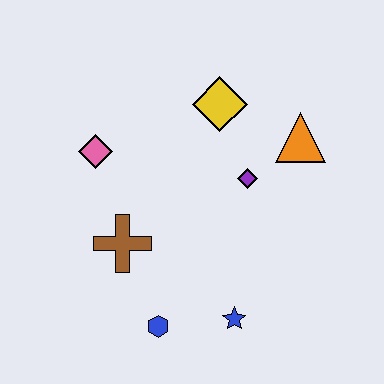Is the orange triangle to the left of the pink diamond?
No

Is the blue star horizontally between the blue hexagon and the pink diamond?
No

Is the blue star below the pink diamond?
Yes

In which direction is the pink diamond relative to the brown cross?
The pink diamond is above the brown cross.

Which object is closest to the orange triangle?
The purple diamond is closest to the orange triangle.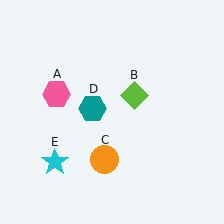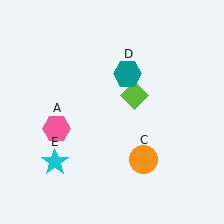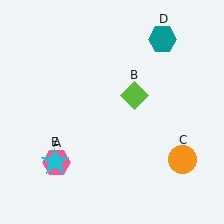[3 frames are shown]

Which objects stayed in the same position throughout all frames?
Lime diamond (object B) and cyan star (object E) remained stationary.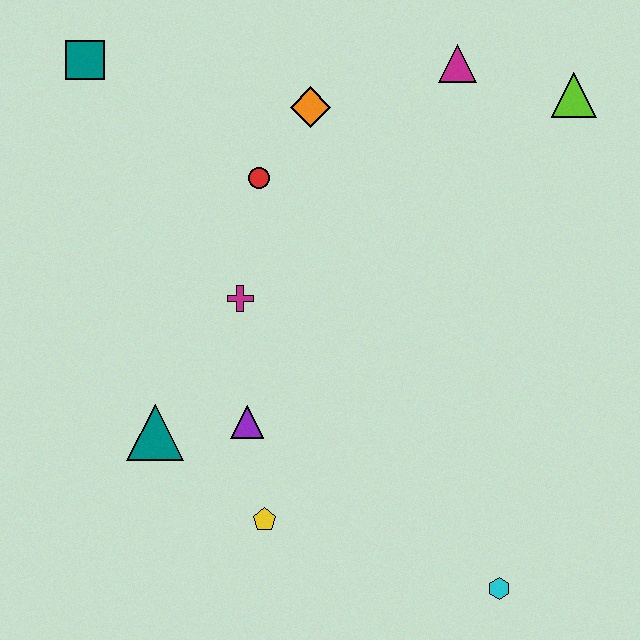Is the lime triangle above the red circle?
Yes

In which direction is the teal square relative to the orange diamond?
The teal square is to the left of the orange diamond.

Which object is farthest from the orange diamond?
The cyan hexagon is farthest from the orange diamond.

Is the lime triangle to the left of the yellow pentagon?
No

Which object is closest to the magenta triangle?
The lime triangle is closest to the magenta triangle.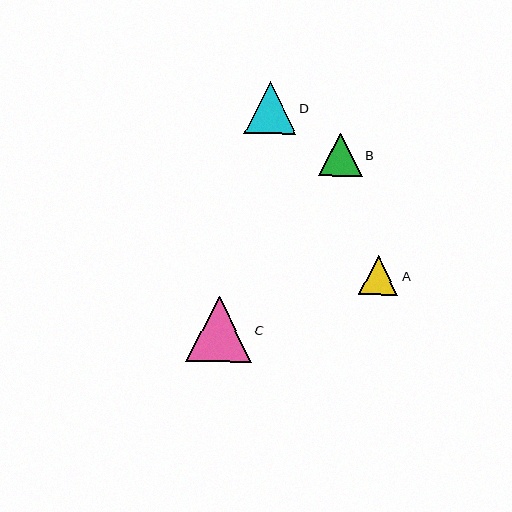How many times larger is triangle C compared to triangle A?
Triangle C is approximately 1.7 times the size of triangle A.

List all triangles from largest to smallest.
From largest to smallest: C, D, B, A.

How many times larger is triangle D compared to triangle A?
Triangle D is approximately 1.3 times the size of triangle A.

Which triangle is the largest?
Triangle C is the largest with a size of approximately 65 pixels.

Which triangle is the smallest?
Triangle A is the smallest with a size of approximately 39 pixels.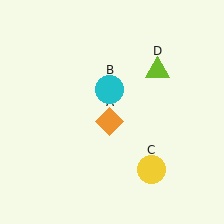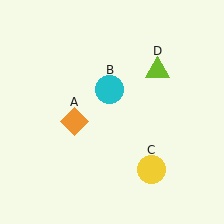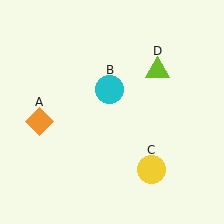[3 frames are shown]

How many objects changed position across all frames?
1 object changed position: orange diamond (object A).